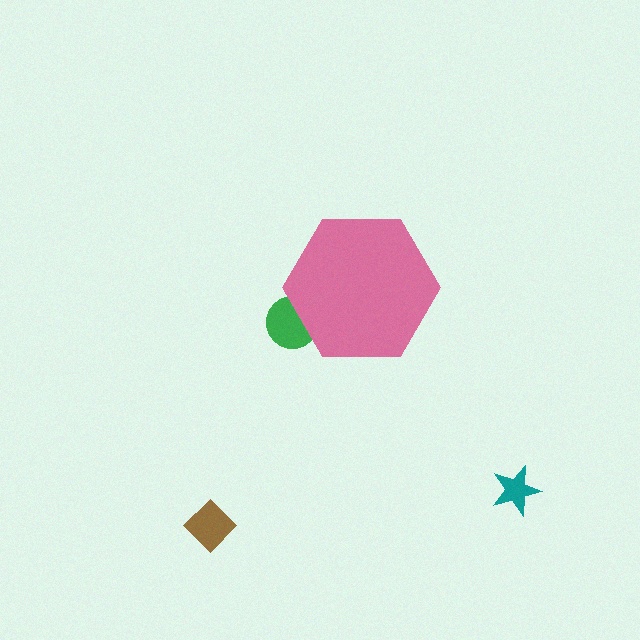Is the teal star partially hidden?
No, the teal star is fully visible.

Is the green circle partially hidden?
Yes, the green circle is partially hidden behind the pink hexagon.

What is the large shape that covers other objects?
A pink hexagon.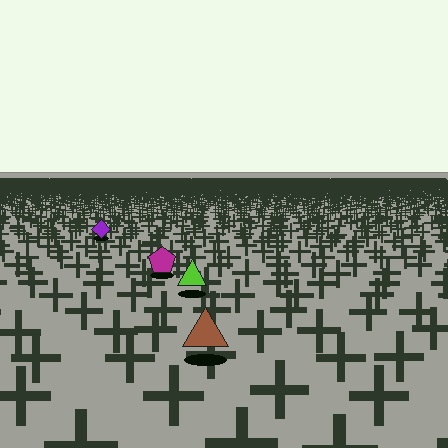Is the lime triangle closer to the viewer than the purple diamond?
Yes. The lime triangle is closer — you can tell from the texture gradient: the ground texture is coarser near it.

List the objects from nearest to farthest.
From nearest to farthest: the brown triangle, the lime triangle, the magenta pentagon, the purple diamond.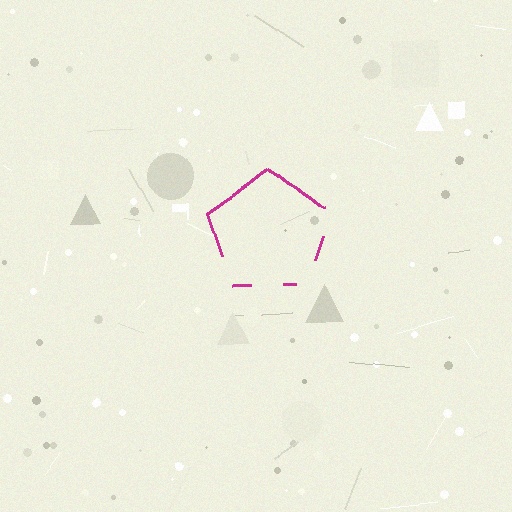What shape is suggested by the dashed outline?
The dashed outline suggests a pentagon.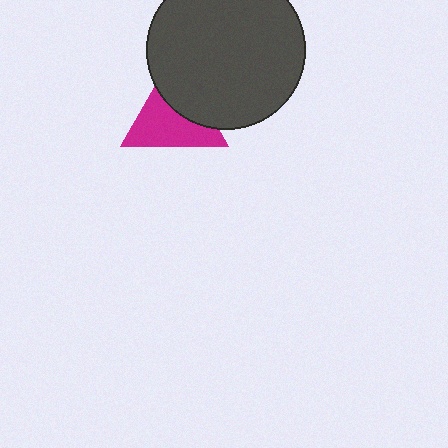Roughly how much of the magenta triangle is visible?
About half of it is visible (roughly 61%).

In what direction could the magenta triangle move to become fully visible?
The magenta triangle could move toward the lower-left. That would shift it out from behind the dark gray circle entirely.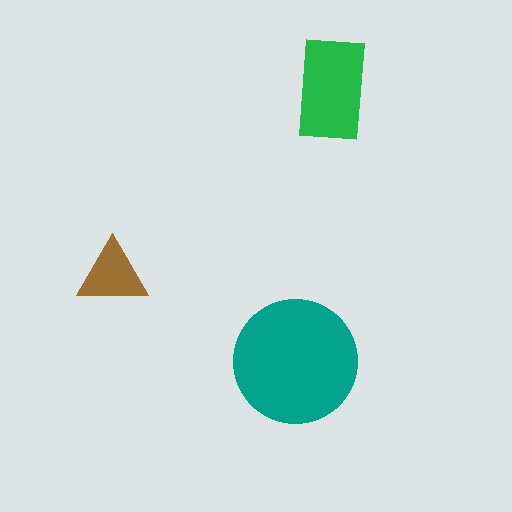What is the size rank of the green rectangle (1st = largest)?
2nd.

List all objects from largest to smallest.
The teal circle, the green rectangle, the brown triangle.